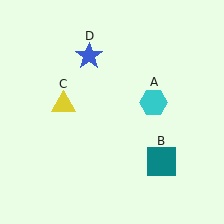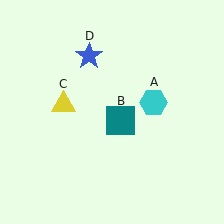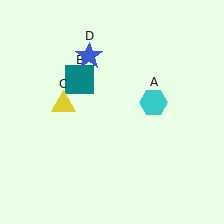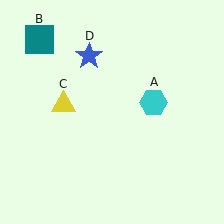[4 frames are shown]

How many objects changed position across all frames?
1 object changed position: teal square (object B).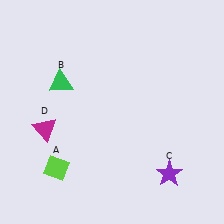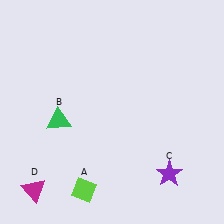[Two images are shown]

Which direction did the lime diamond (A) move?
The lime diamond (A) moved right.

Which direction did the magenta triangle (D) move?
The magenta triangle (D) moved down.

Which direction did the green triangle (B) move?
The green triangle (B) moved down.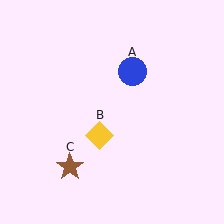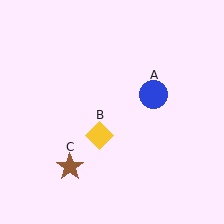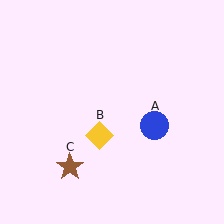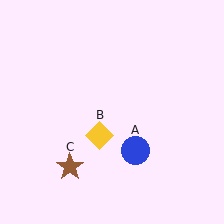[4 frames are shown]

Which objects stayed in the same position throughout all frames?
Yellow diamond (object B) and brown star (object C) remained stationary.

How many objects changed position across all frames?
1 object changed position: blue circle (object A).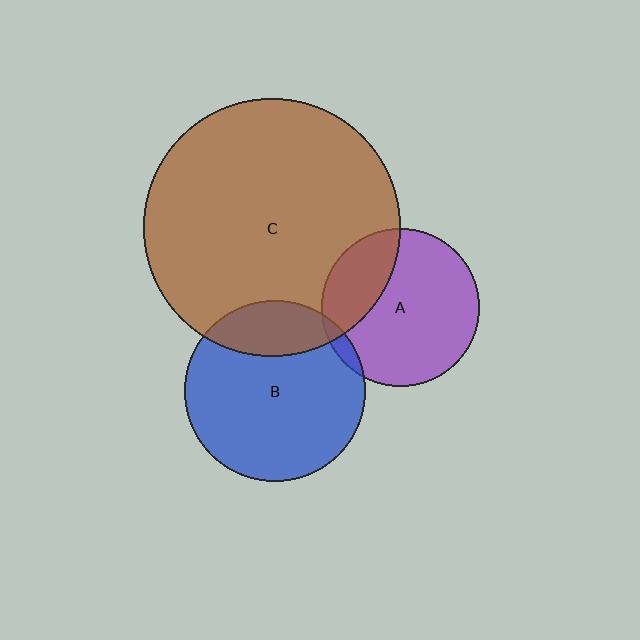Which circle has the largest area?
Circle C (brown).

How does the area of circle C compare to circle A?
Approximately 2.7 times.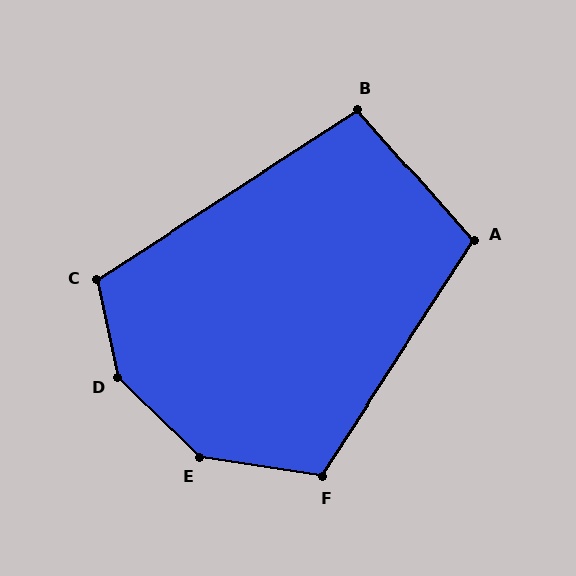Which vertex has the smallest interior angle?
B, at approximately 98 degrees.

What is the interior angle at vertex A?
Approximately 106 degrees (obtuse).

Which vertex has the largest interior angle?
D, at approximately 147 degrees.